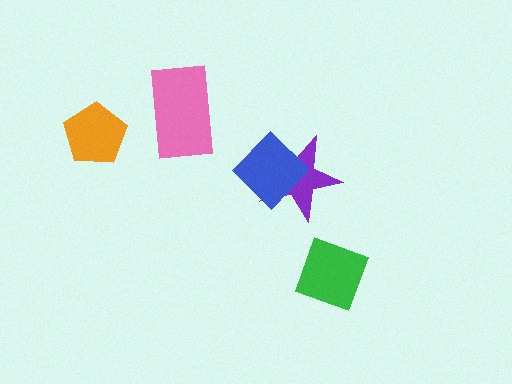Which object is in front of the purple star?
The blue diamond is in front of the purple star.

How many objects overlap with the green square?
0 objects overlap with the green square.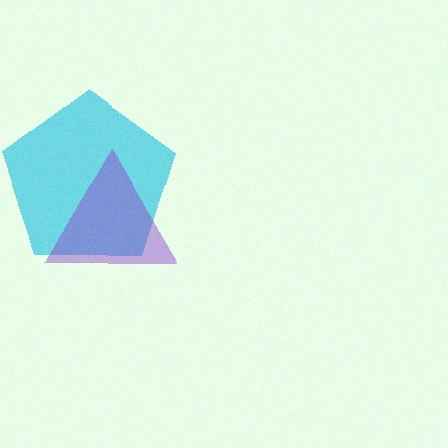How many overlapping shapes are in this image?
There are 2 overlapping shapes in the image.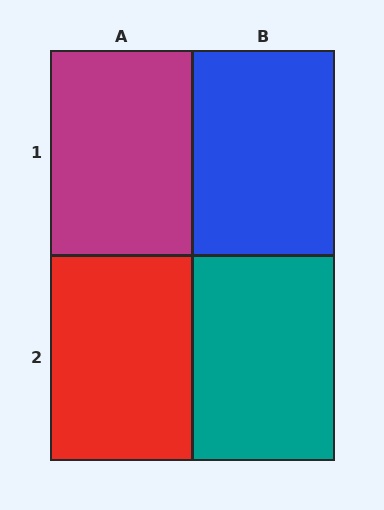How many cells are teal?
1 cell is teal.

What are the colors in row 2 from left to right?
Red, teal.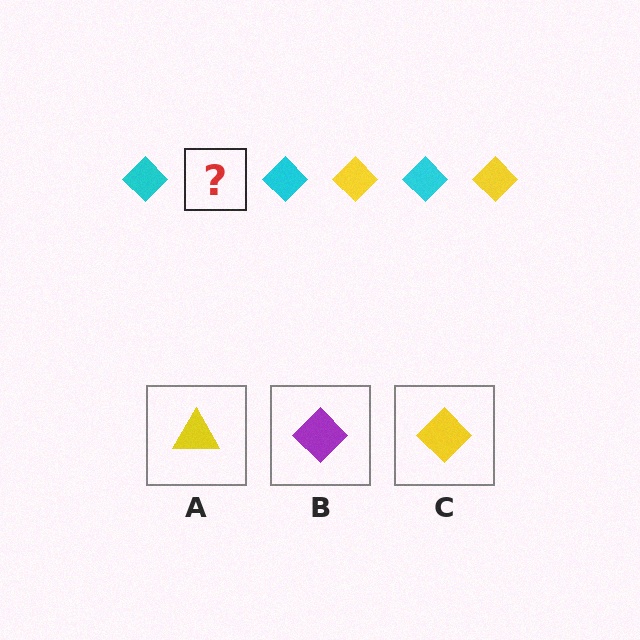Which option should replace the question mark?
Option C.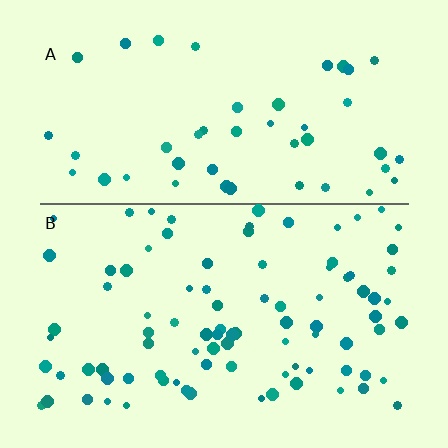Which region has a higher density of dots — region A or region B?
B (the bottom).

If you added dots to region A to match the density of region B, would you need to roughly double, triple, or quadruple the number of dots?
Approximately double.